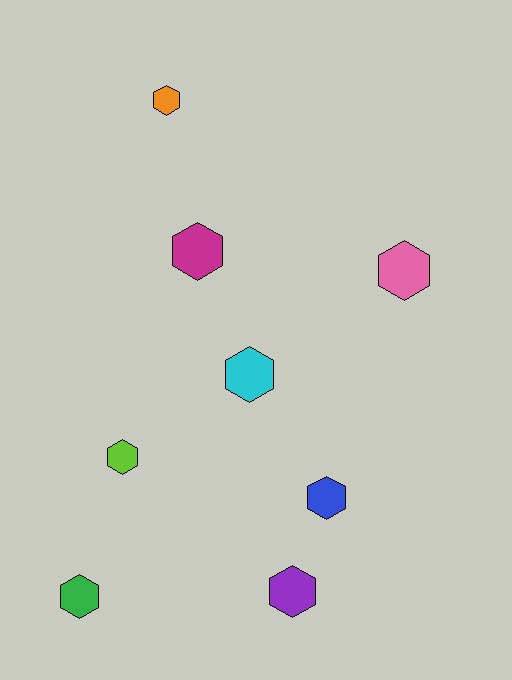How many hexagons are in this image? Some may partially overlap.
There are 8 hexagons.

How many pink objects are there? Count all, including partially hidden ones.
There is 1 pink object.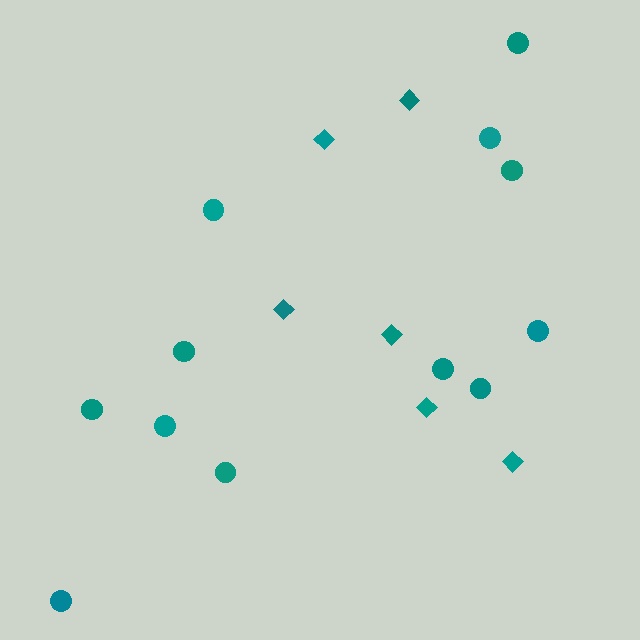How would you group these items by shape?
There are 2 groups: one group of diamonds (6) and one group of circles (12).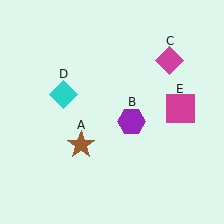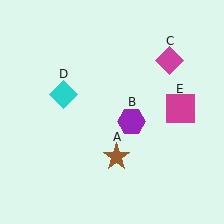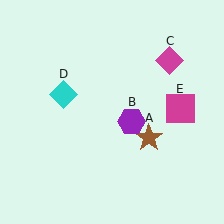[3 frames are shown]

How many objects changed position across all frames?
1 object changed position: brown star (object A).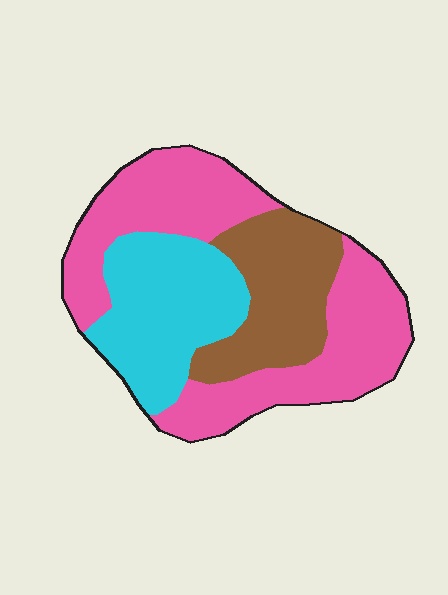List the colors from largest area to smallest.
From largest to smallest: pink, cyan, brown.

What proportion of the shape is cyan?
Cyan covers around 25% of the shape.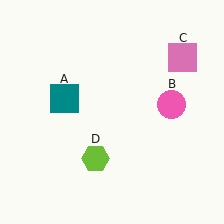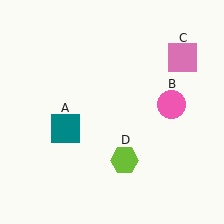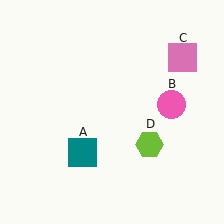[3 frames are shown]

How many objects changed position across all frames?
2 objects changed position: teal square (object A), lime hexagon (object D).